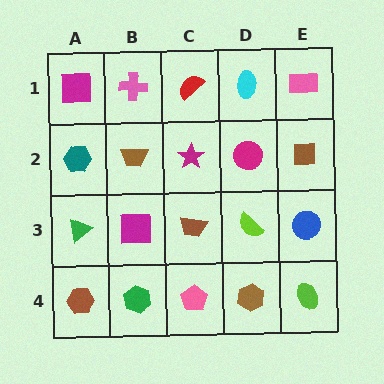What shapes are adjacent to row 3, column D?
A magenta circle (row 2, column D), a brown hexagon (row 4, column D), a brown trapezoid (row 3, column C), a blue circle (row 3, column E).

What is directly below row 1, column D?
A magenta circle.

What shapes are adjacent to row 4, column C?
A brown trapezoid (row 3, column C), a green hexagon (row 4, column B), a brown hexagon (row 4, column D).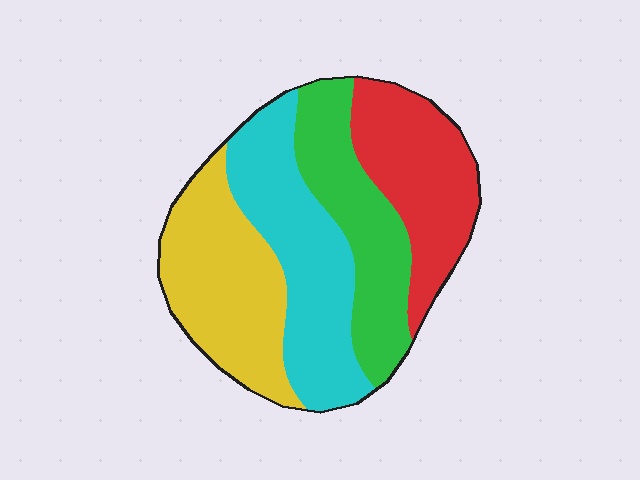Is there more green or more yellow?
Yellow.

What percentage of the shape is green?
Green takes up about one fifth (1/5) of the shape.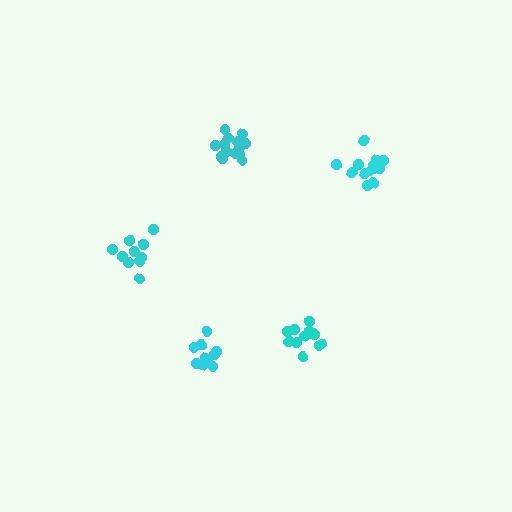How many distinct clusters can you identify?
There are 5 distinct clusters.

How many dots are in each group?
Group 1: 15 dots, Group 2: 10 dots, Group 3: 14 dots, Group 4: 12 dots, Group 5: 10 dots (61 total).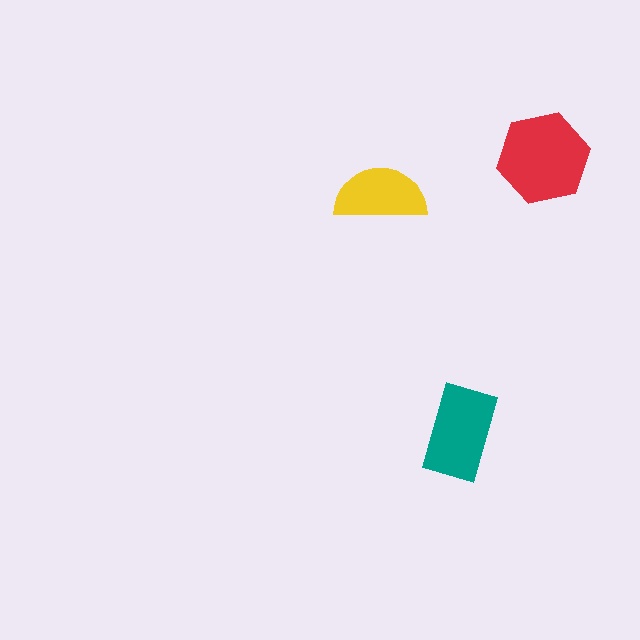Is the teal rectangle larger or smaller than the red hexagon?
Smaller.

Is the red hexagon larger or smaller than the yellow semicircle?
Larger.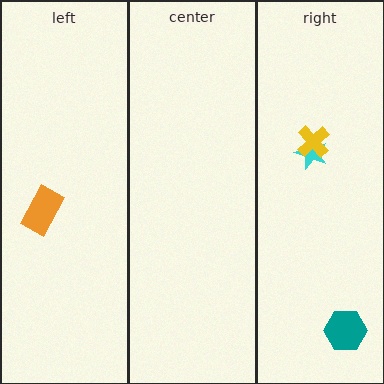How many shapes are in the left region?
1.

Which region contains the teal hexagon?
The right region.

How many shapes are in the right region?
3.